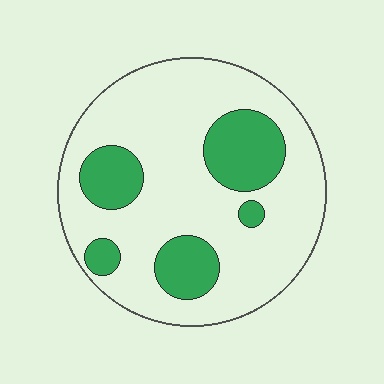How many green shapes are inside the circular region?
5.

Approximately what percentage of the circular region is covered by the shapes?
Approximately 25%.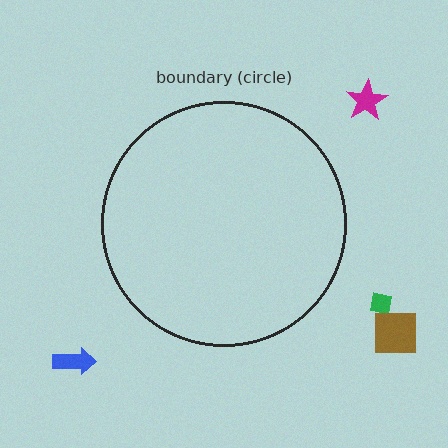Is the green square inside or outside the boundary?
Outside.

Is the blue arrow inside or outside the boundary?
Outside.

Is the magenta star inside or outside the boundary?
Outside.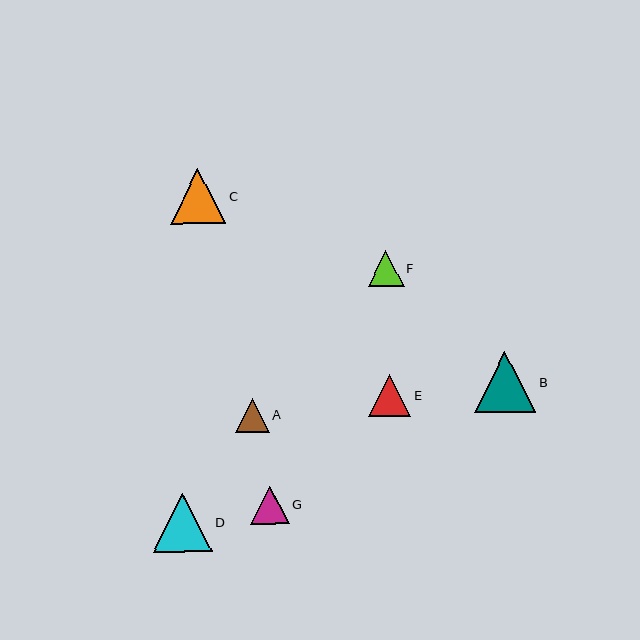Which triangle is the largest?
Triangle B is the largest with a size of approximately 61 pixels.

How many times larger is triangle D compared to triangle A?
Triangle D is approximately 1.7 times the size of triangle A.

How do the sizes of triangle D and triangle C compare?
Triangle D and triangle C are approximately the same size.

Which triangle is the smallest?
Triangle A is the smallest with a size of approximately 34 pixels.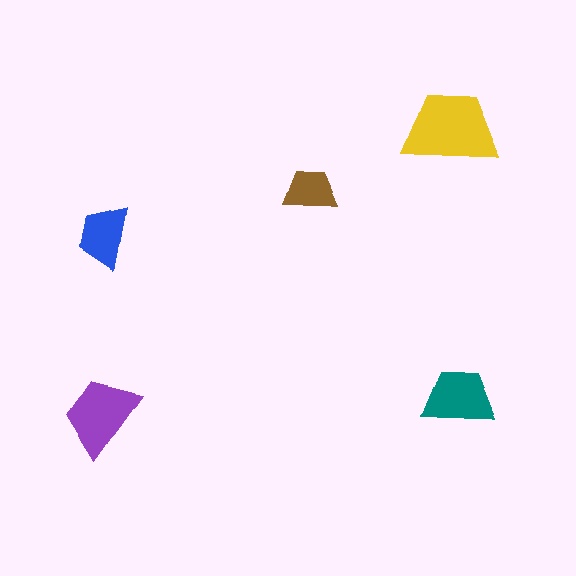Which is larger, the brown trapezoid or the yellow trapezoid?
The yellow one.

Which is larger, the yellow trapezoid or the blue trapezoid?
The yellow one.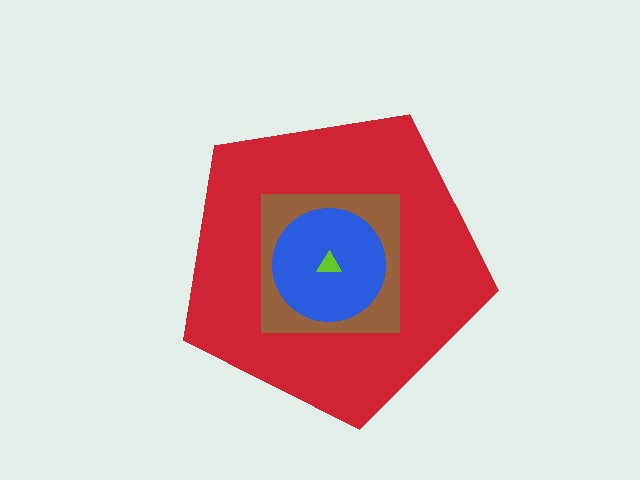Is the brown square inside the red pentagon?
Yes.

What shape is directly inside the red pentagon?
The brown square.